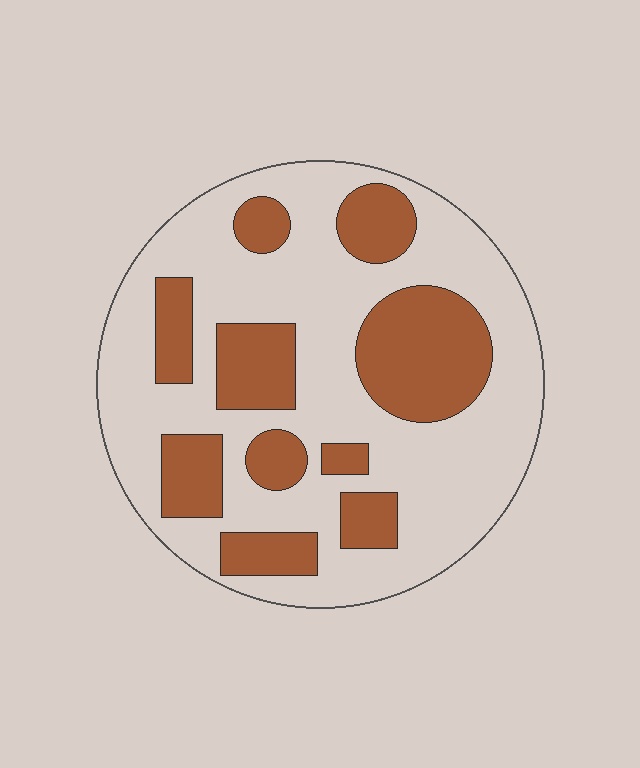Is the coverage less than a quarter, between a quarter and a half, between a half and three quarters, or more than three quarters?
Between a quarter and a half.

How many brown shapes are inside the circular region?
10.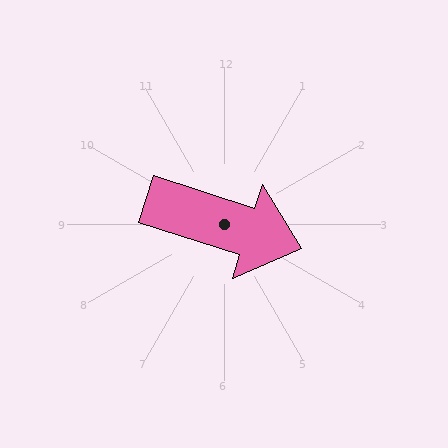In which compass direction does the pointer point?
East.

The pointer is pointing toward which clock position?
Roughly 4 o'clock.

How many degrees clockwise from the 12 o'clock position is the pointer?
Approximately 108 degrees.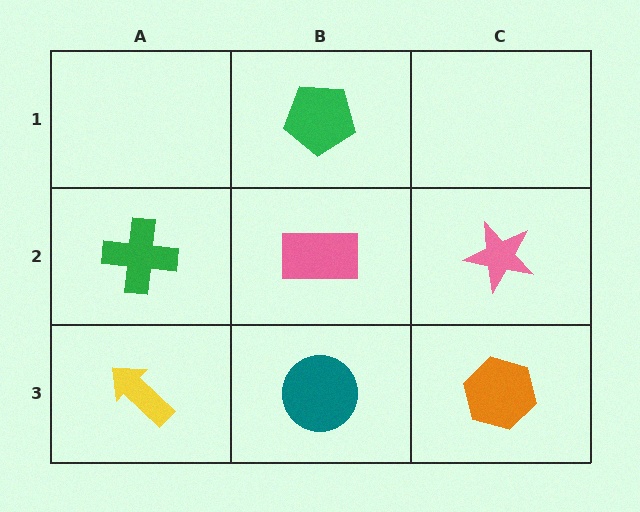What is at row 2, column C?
A pink star.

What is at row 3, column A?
A yellow arrow.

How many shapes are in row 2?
3 shapes.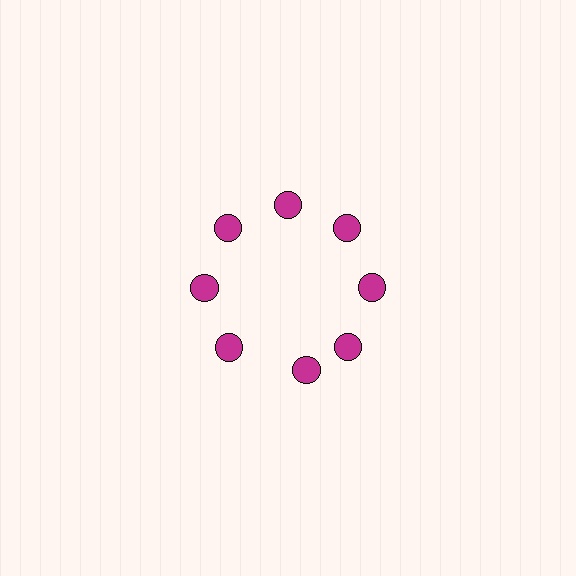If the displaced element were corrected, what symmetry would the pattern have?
It would have 8-fold rotational symmetry — the pattern would map onto itself every 45 degrees.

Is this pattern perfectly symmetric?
No. The 8 magenta circles are arranged in a ring, but one element near the 6 o'clock position is rotated out of alignment along the ring, breaking the 8-fold rotational symmetry.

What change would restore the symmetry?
The symmetry would be restored by rotating it back into even spacing with its neighbors so that all 8 circles sit at equal angles and equal distance from the center.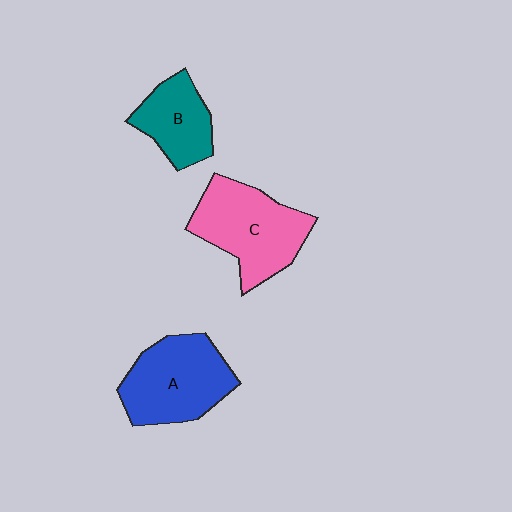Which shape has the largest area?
Shape C (pink).